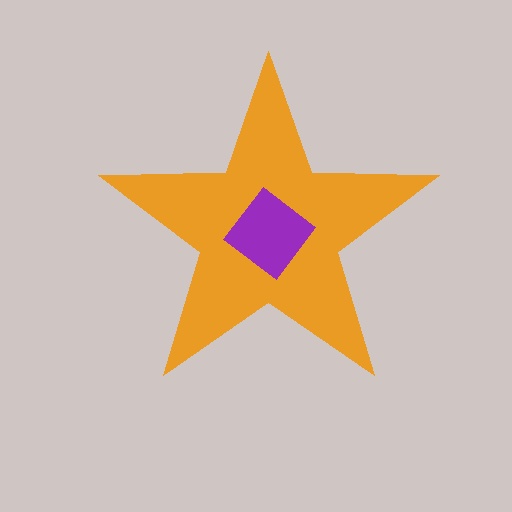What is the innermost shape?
The purple diamond.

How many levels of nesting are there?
2.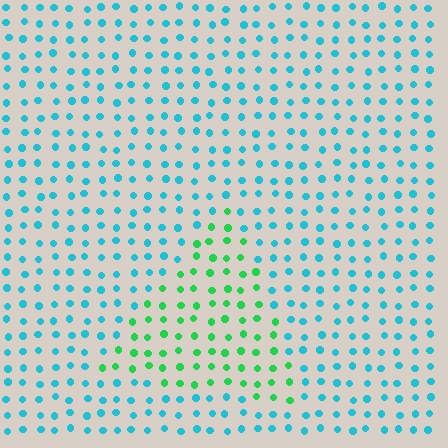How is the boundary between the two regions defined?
The boundary is defined purely by a slight shift in hue (about 52 degrees). Spacing, size, and orientation are identical on both sides.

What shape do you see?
I see a triangle.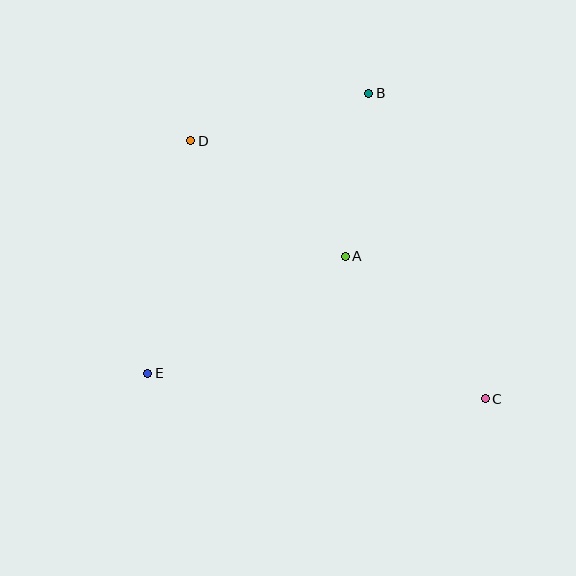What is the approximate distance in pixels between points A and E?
The distance between A and E is approximately 230 pixels.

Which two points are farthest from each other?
Points C and D are farthest from each other.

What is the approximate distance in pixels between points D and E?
The distance between D and E is approximately 236 pixels.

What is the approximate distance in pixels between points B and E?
The distance between B and E is approximately 357 pixels.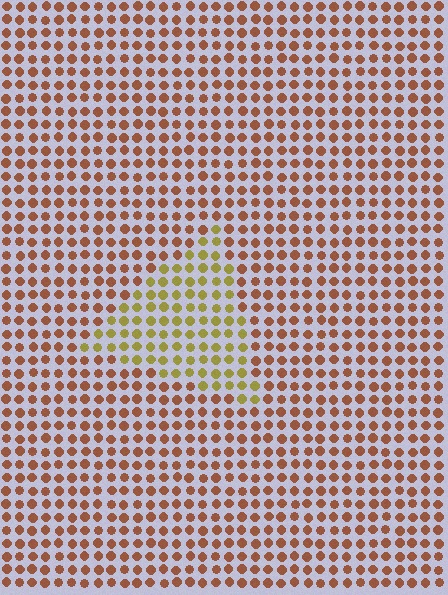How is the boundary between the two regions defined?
The boundary is defined purely by a slight shift in hue (about 42 degrees). Spacing, size, and orientation are identical on both sides.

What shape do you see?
I see a triangle.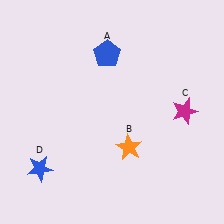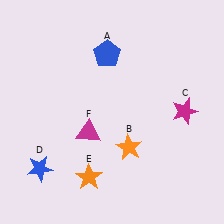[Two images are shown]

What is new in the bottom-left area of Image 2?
A magenta triangle (F) was added in the bottom-left area of Image 2.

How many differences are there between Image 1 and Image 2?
There are 2 differences between the two images.